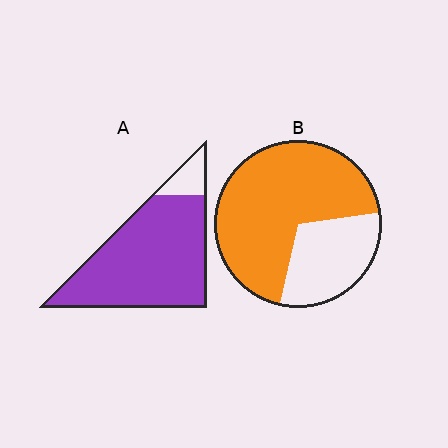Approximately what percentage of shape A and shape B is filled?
A is approximately 90% and B is approximately 70%.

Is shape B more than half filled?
Yes.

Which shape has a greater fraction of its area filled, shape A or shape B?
Shape A.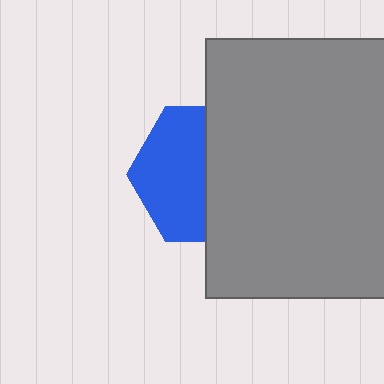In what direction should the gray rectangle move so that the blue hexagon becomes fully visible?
The gray rectangle should move right. That is the shortest direction to clear the overlap and leave the blue hexagon fully visible.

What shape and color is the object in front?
The object in front is a gray rectangle.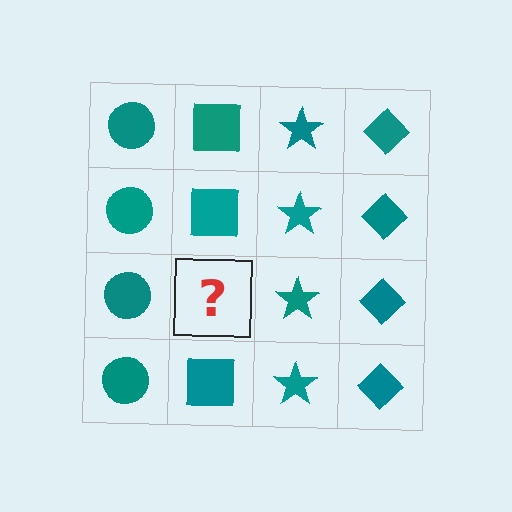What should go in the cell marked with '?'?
The missing cell should contain a teal square.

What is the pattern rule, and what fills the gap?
The rule is that each column has a consistent shape. The gap should be filled with a teal square.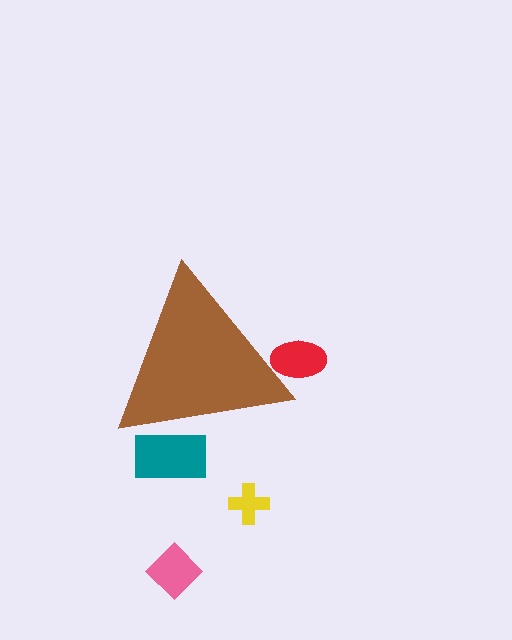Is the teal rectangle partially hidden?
Yes, the teal rectangle is partially hidden behind the brown triangle.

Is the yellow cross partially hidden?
No, the yellow cross is fully visible.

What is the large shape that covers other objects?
A brown triangle.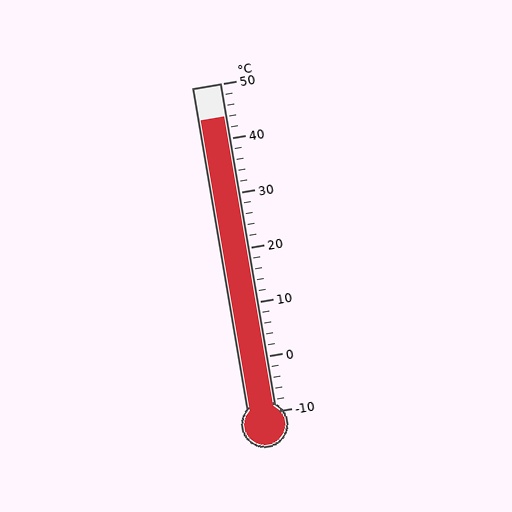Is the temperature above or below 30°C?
The temperature is above 30°C.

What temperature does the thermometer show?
The thermometer shows approximately 44°C.